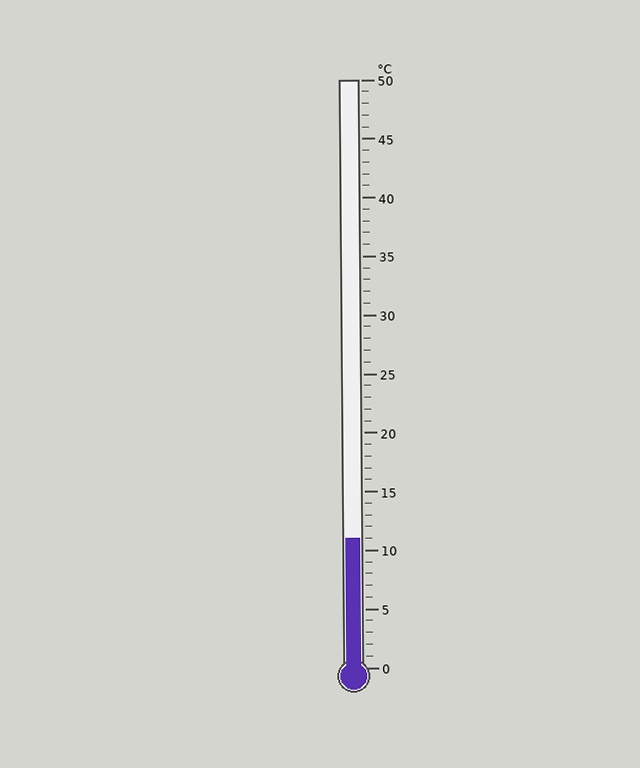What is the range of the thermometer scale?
The thermometer scale ranges from 0°C to 50°C.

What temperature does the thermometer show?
The thermometer shows approximately 11°C.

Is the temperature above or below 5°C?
The temperature is above 5°C.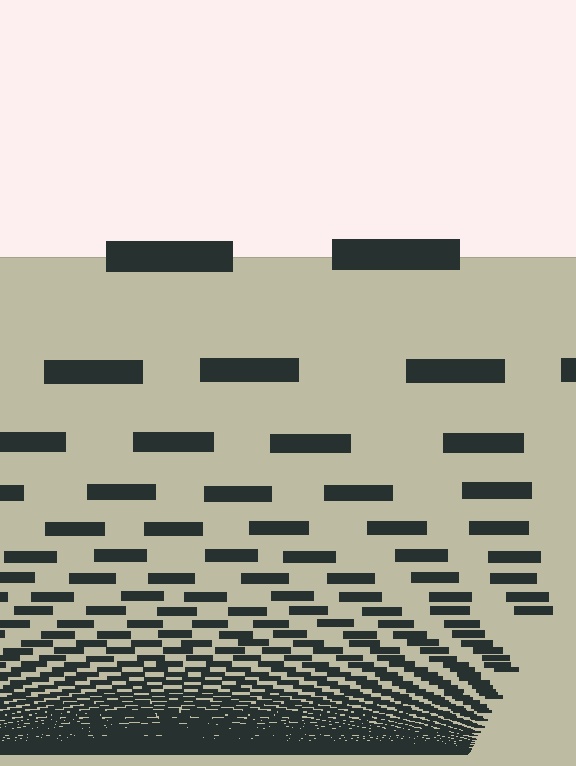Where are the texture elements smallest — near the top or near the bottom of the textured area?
Near the bottom.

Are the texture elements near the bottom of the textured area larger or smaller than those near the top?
Smaller. The gradient is inverted — elements near the bottom are smaller and denser.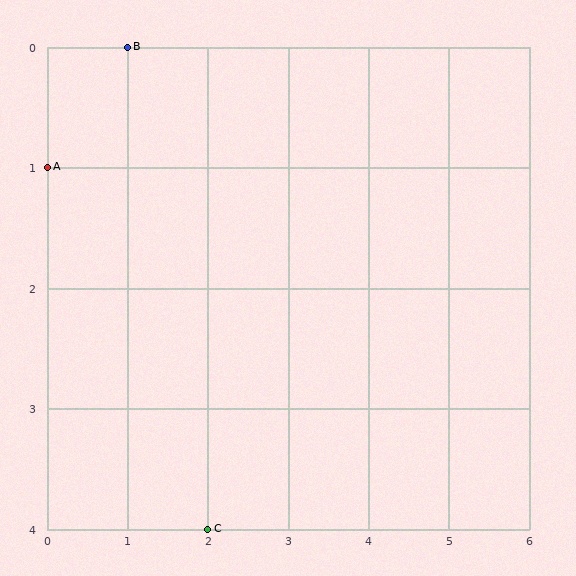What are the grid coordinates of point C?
Point C is at grid coordinates (2, 4).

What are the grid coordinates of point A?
Point A is at grid coordinates (0, 1).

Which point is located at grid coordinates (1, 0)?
Point B is at (1, 0).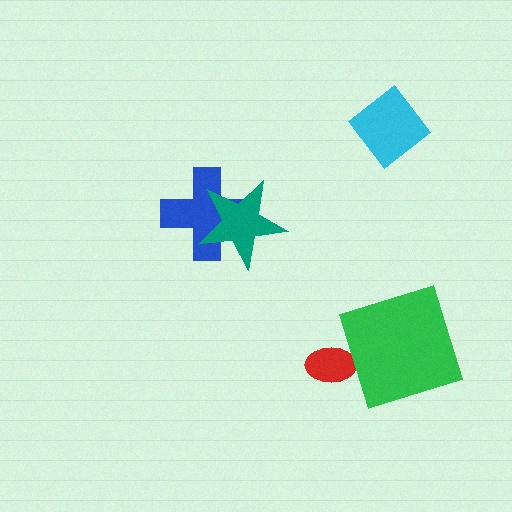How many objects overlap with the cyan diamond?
0 objects overlap with the cyan diamond.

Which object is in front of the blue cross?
The teal star is in front of the blue cross.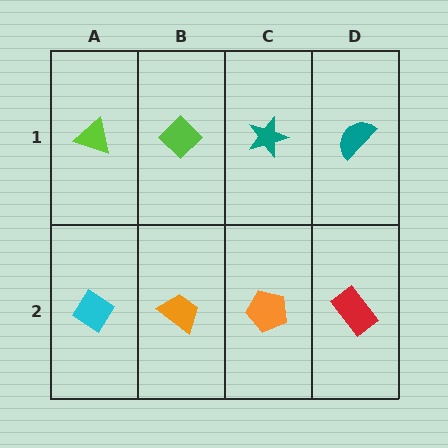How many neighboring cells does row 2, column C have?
3.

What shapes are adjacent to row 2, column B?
A lime diamond (row 1, column B), a cyan diamond (row 2, column A), an orange pentagon (row 2, column C).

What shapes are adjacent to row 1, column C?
An orange pentagon (row 2, column C), a lime diamond (row 1, column B), a teal semicircle (row 1, column D).